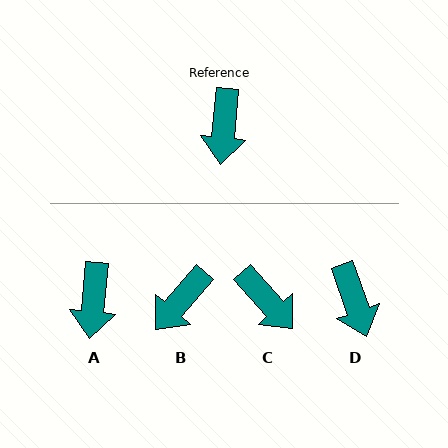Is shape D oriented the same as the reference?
No, it is off by about 25 degrees.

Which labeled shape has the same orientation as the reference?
A.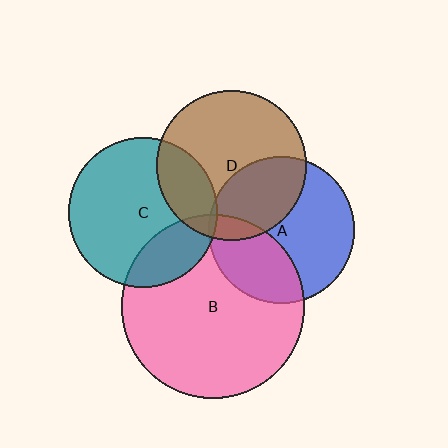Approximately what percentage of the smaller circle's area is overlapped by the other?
Approximately 35%.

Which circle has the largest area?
Circle B (pink).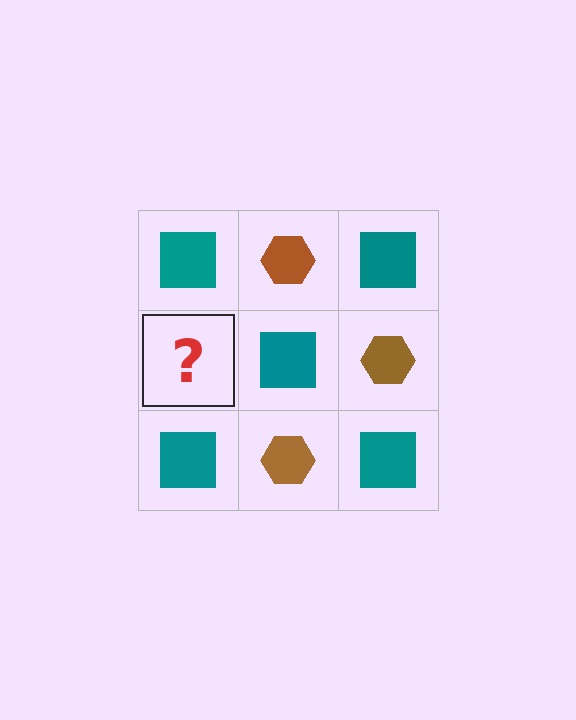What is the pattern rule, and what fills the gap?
The rule is that it alternates teal square and brown hexagon in a checkerboard pattern. The gap should be filled with a brown hexagon.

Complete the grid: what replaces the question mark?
The question mark should be replaced with a brown hexagon.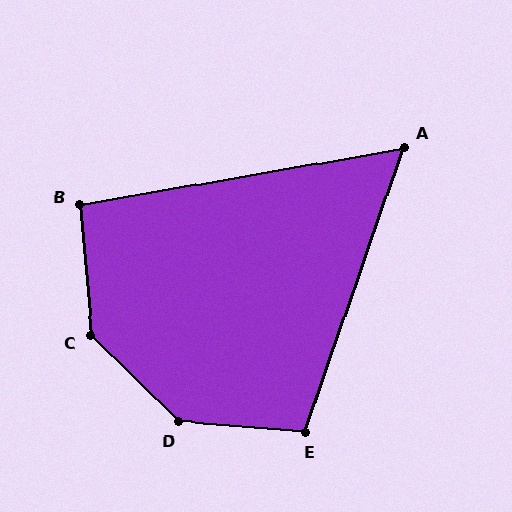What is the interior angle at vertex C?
Approximately 139 degrees (obtuse).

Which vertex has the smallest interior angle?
A, at approximately 61 degrees.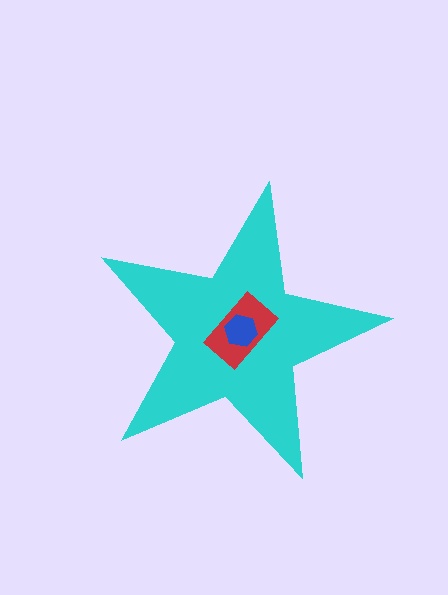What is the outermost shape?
The cyan star.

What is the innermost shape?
The blue hexagon.